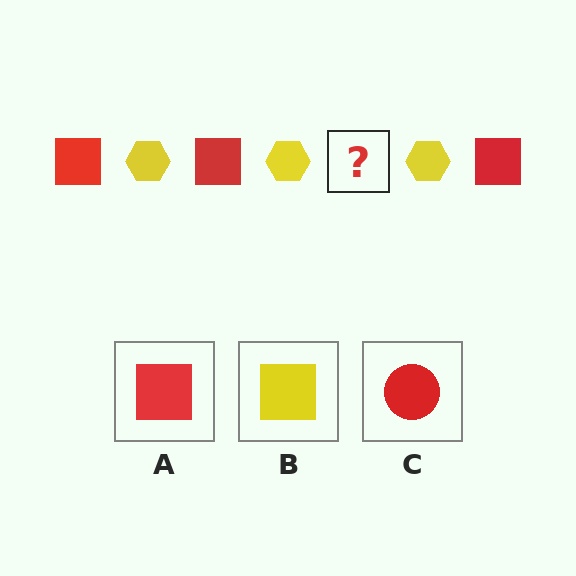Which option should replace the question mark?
Option A.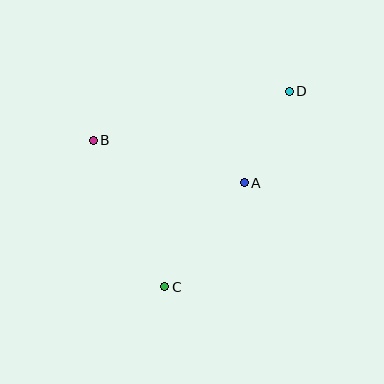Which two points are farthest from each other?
Points C and D are farthest from each other.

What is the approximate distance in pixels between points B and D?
The distance between B and D is approximately 202 pixels.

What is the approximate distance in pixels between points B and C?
The distance between B and C is approximately 163 pixels.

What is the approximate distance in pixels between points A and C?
The distance between A and C is approximately 130 pixels.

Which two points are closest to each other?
Points A and D are closest to each other.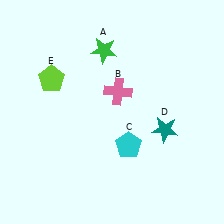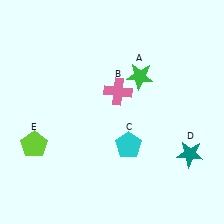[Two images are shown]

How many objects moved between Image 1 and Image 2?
3 objects moved between the two images.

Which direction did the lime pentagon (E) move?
The lime pentagon (E) moved down.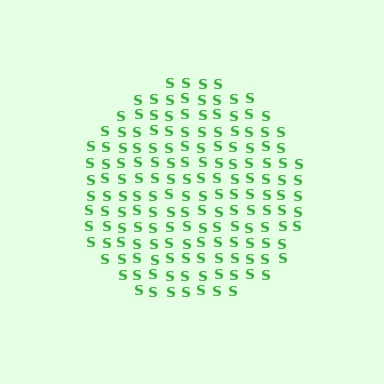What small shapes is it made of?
It is made of small letter S's.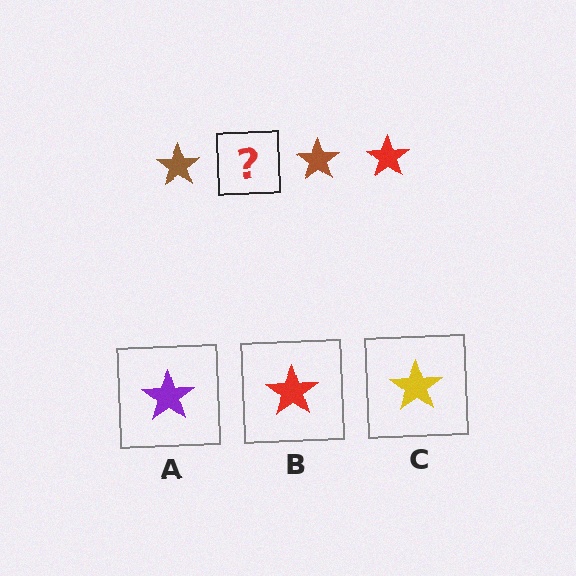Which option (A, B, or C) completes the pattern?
B.